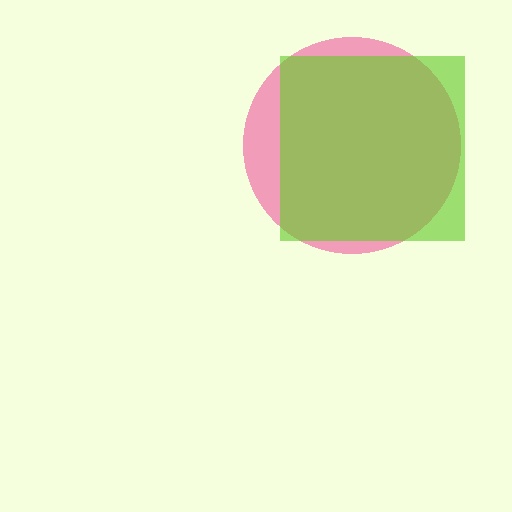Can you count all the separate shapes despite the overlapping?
Yes, there are 2 separate shapes.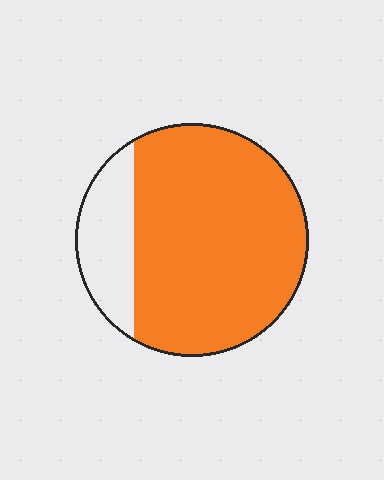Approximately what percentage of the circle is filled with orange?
Approximately 80%.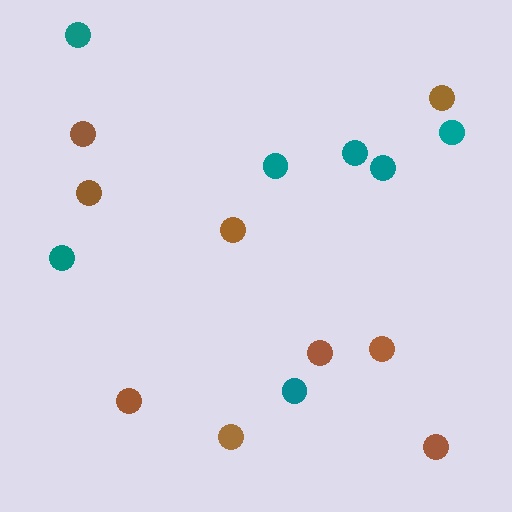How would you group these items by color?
There are 2 groups: one group of teal circles (7) and one group of brown circles (9).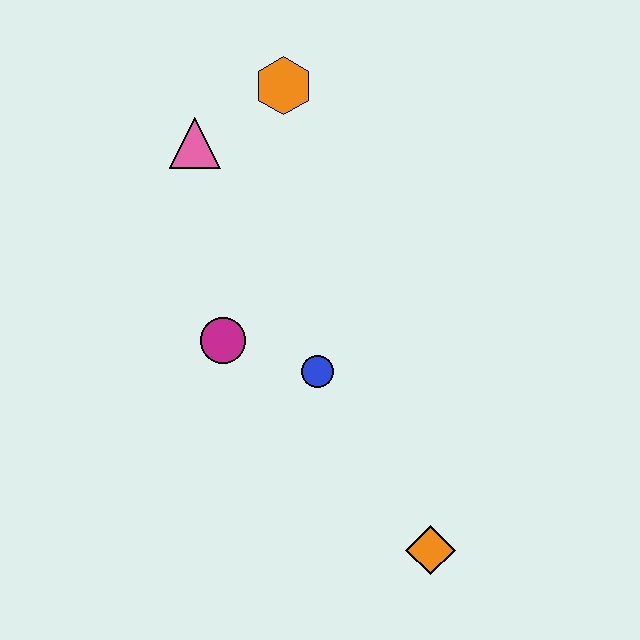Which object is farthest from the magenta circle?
The orange diamond is farthest from the magenta circle.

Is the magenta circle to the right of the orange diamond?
No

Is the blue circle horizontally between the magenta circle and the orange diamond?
Yes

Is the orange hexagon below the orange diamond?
No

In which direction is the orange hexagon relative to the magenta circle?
The orange hexagon is above the magenta circle.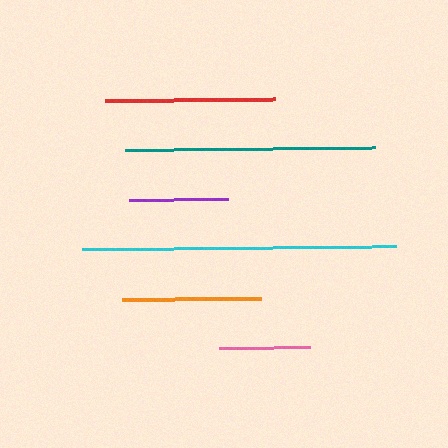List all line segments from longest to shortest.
From longest to shortest: cyan, teal, red, orange, purple, pink.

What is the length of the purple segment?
The purple segment is approximately 99 pixels long.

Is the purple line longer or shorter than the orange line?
The orange line is longer than the purple line.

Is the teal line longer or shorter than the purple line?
The teal line is longer than the purple line.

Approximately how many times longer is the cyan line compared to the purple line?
The cyan line is approximately 3.2 times the length of the purple line.